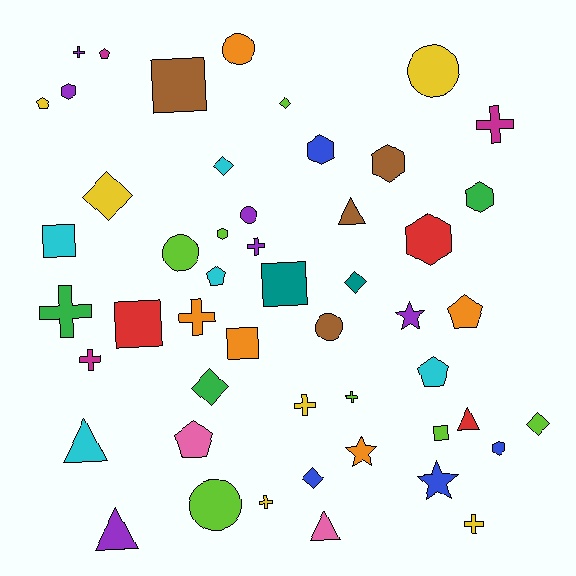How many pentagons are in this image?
There are 6 pentagons.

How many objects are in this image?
There are 50 objects.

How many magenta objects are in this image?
There are 3 magenta objects.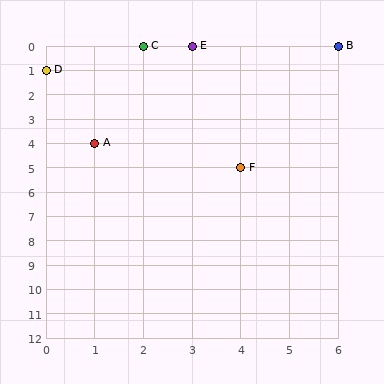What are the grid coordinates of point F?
Point F is at grid coordinates (4, 5).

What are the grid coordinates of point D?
Point D is at grid coordinates (0, 1).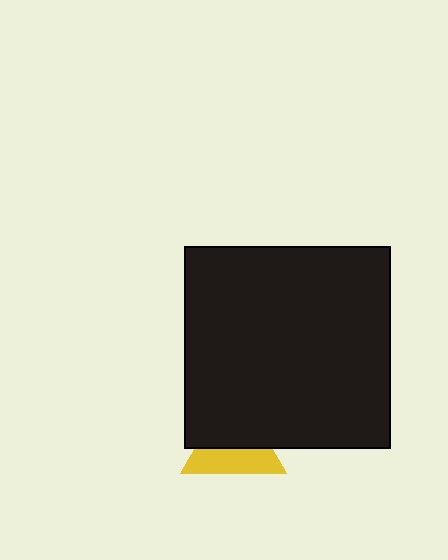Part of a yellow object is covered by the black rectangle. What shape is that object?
It is a triangle.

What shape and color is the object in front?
The object in front is a black rectangle.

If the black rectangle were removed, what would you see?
You would see the complete yellow triangle.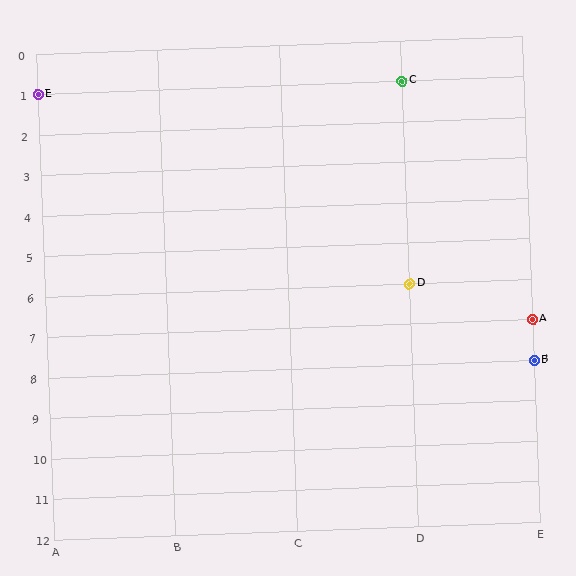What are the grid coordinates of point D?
Point D is at grid coordinates (D, 6).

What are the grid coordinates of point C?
Point C is at grid coordinates (D, 1).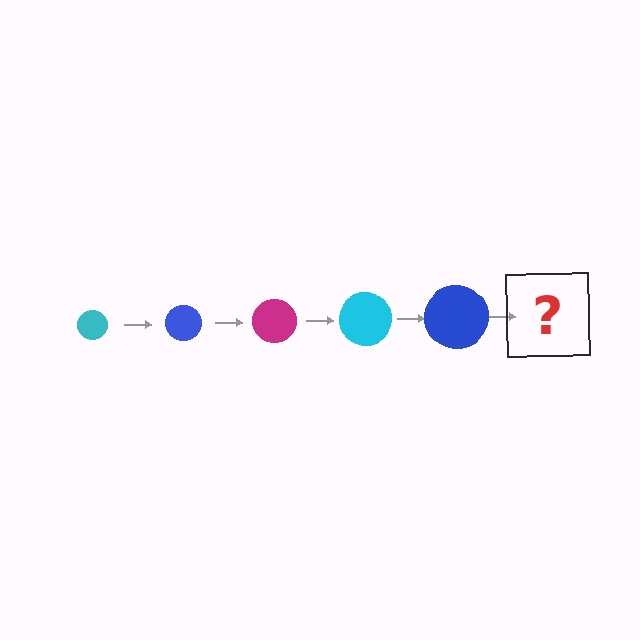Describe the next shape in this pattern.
It should be a magenta circle, larger than the previous one.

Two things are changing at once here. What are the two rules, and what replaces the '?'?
The two rules are that the circle grows larger each step and the color cycles through cyan, blue, and magenta. The '?' should be a magenta circle, larger than the previous one.